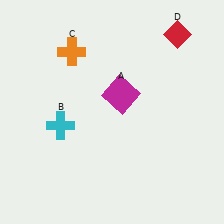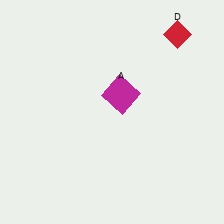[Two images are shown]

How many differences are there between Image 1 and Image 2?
There are 2 differences between the two images.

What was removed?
The orange cross (C), the cyan cross (B) were removed in Image 2.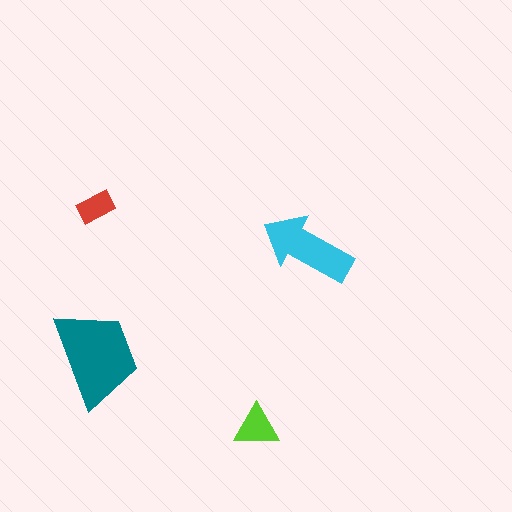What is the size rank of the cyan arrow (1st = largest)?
2nd.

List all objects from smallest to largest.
The red rectangle, the lime triangle, the cyan arrow, the teal trapezoid.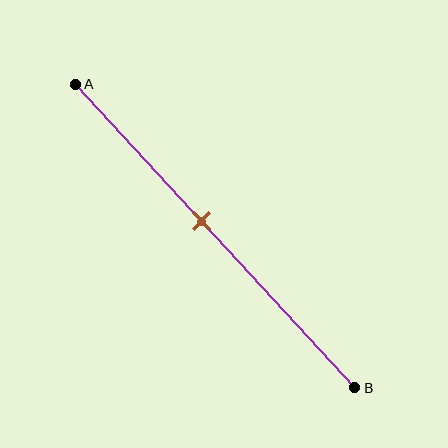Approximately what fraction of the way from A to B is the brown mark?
The brown mark is approximately 45% of the way from A to B.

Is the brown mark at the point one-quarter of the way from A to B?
No, the mark is at about 45% from A, not at the 25% one-quarter point.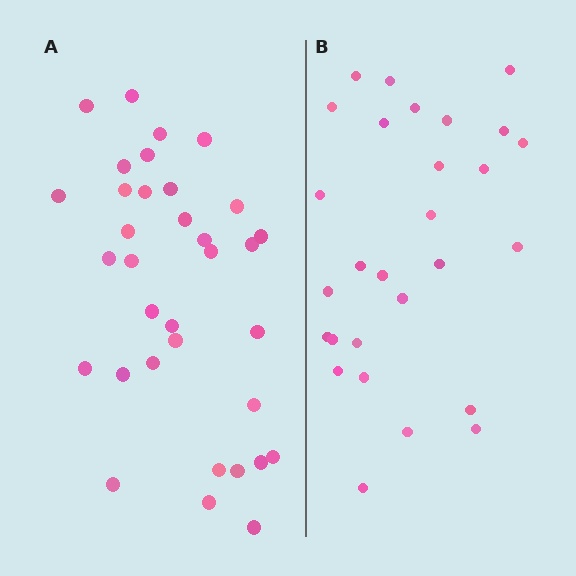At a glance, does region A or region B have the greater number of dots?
Region A (the left region) has more dots.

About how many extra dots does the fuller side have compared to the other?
Region A has about 6 more dots than region B.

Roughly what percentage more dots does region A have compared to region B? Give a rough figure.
About 20% more.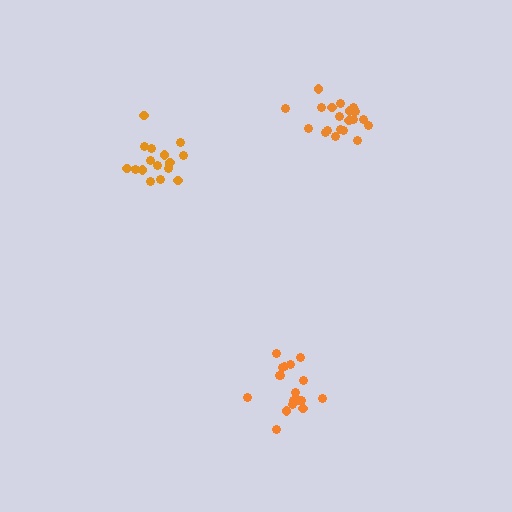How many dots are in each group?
Group 1: 20 dots, Group 2: 18 dots, Group 3: 17 dots (55 total).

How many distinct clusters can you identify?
There are 3 distinct clusters.